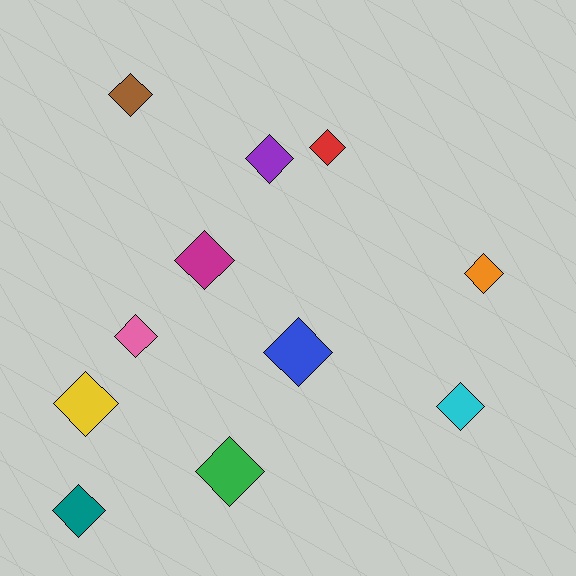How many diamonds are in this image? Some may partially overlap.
There are 11 diamonds.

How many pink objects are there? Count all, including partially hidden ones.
There is 1 pink object.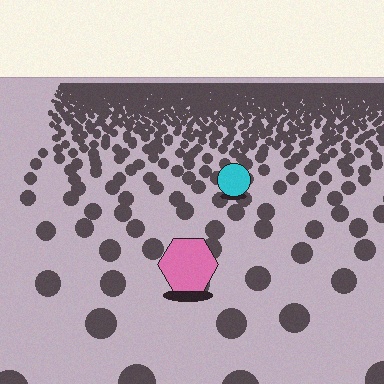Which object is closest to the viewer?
The pink hexagon is closest. The texture marks near it are larger and more spread out.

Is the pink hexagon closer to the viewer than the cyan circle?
Yes. The pink hexagon is closer — you can tell from the texture gradient: the ground texture is coarser near it.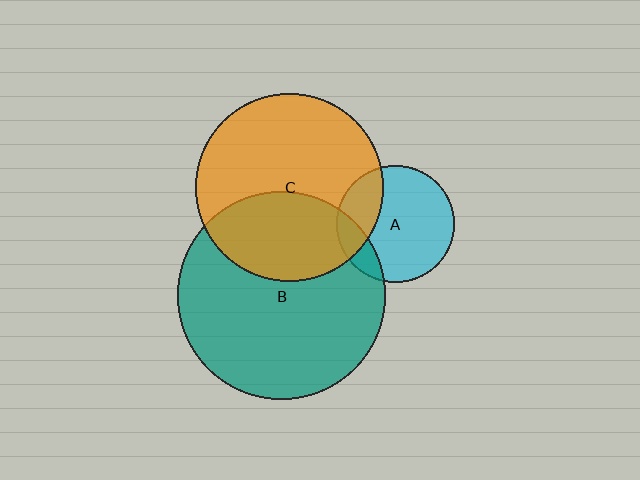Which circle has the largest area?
Circle B (teal).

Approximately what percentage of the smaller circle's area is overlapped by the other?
Approximately 35%.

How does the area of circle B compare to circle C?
Approximately 1.2 times.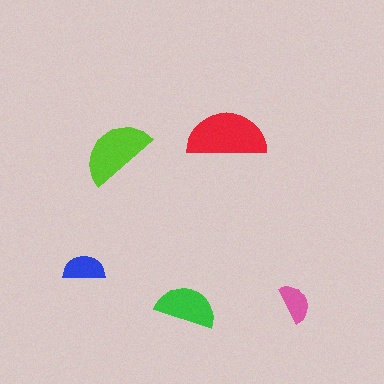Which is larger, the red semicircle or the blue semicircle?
The red one.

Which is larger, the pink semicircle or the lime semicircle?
The lime one.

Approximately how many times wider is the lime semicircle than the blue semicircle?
About 1.5 times wider.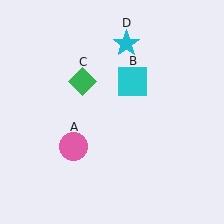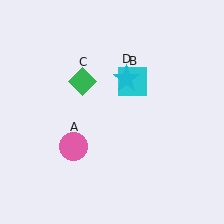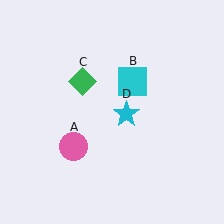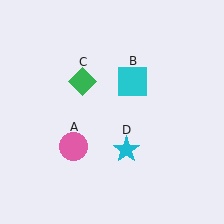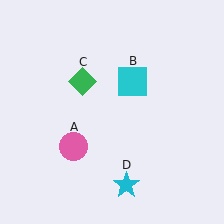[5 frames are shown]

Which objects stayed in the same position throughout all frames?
Pink circle (object A) and cyan square (object B) and green diamond (object C) remained stationary.